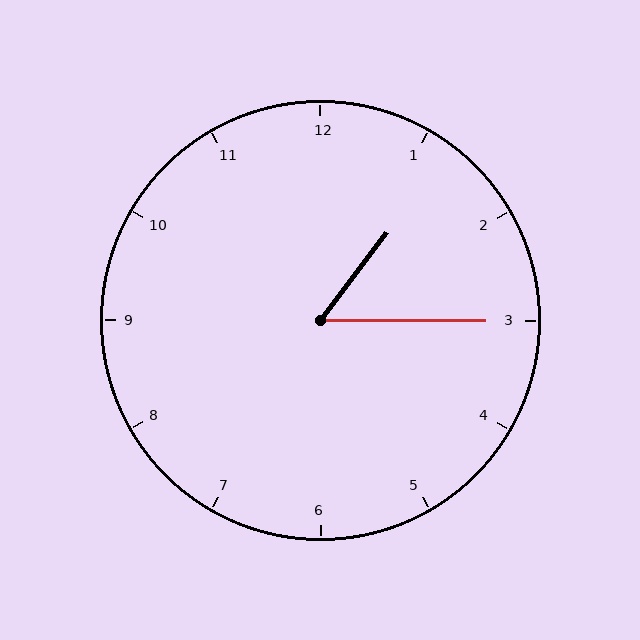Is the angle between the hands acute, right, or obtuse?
It is acute.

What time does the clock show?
1:15.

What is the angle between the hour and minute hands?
Approximately 52 degrees.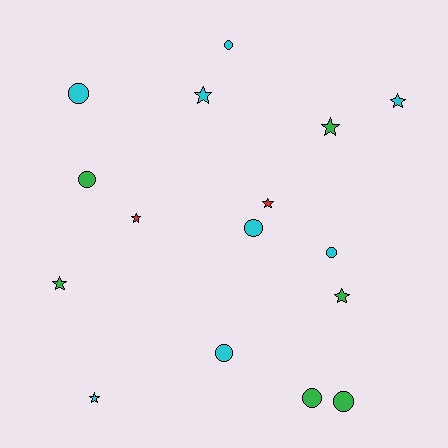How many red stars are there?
There are 2 red stars.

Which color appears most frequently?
Cyan, with 8 objects.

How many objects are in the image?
There are 16 objects.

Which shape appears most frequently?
Star, with 8 objects.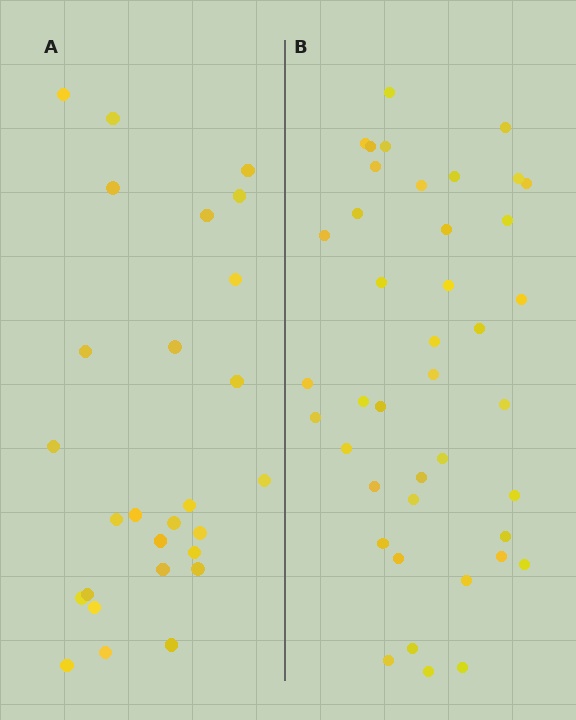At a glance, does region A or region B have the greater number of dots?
Region B (the right region) has more dots.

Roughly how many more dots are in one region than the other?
Region B has approximately 15 more dots than region A.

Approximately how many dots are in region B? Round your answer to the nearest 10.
About 40 dots. (The exact count is 41, which rounds to 40.)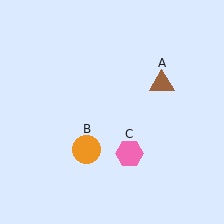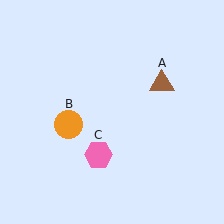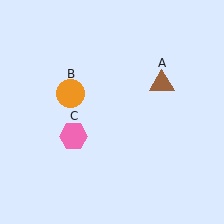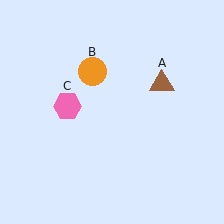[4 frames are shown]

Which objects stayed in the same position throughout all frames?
Brown triangle (object A) remained stationary.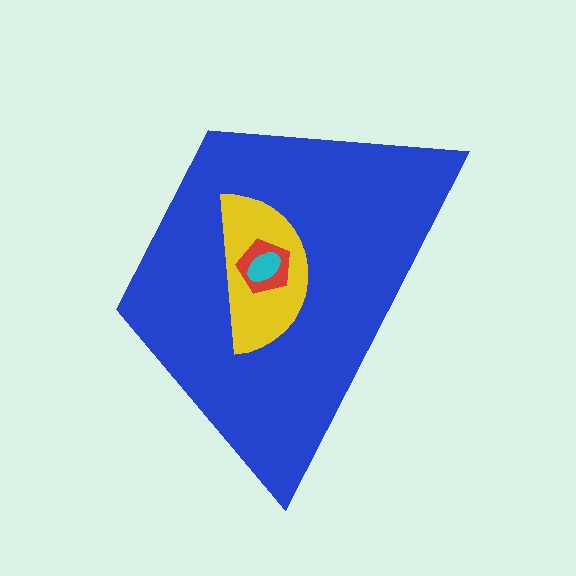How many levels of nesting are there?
4.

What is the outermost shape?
The blue trapezoid.